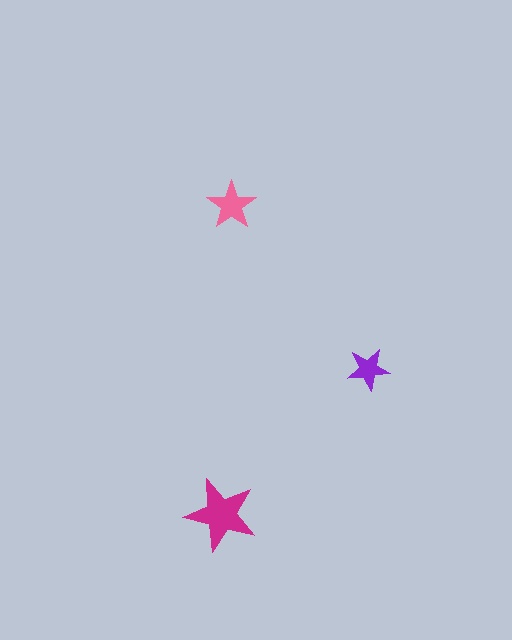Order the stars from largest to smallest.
the magenta one, the pink one, the purple one.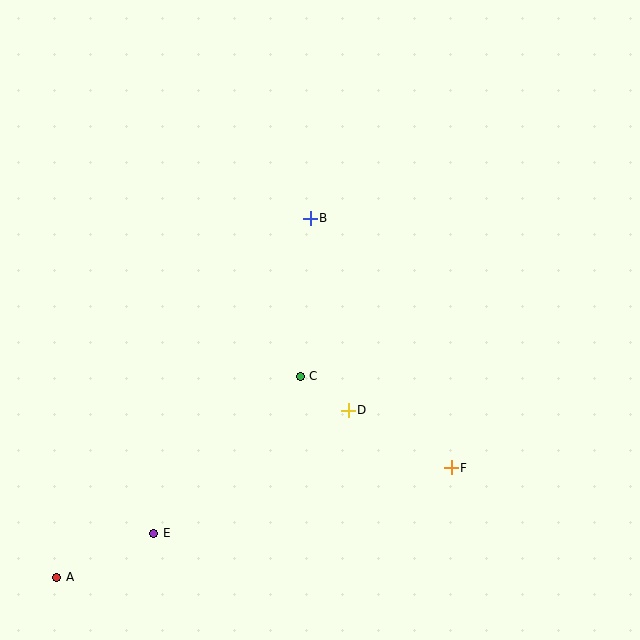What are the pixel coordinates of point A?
Point A is at (57, 577).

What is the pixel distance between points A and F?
The distance between A and F is 410 pixels.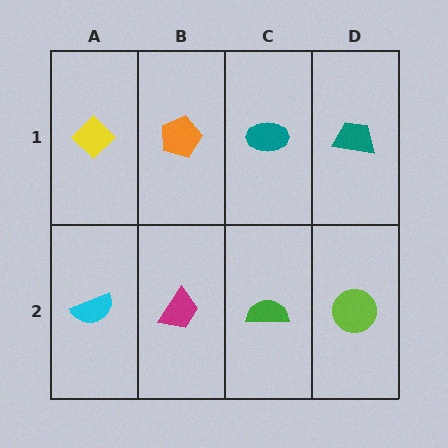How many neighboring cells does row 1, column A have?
2.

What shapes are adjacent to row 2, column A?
A yellow diamond (row 1, column A), a magenta trapezoid (row 2, column B).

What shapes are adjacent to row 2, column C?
A teal ellipse (row 1, column C), a magenta trapezoid (row 2, column B), a lime circle (row 2, column D).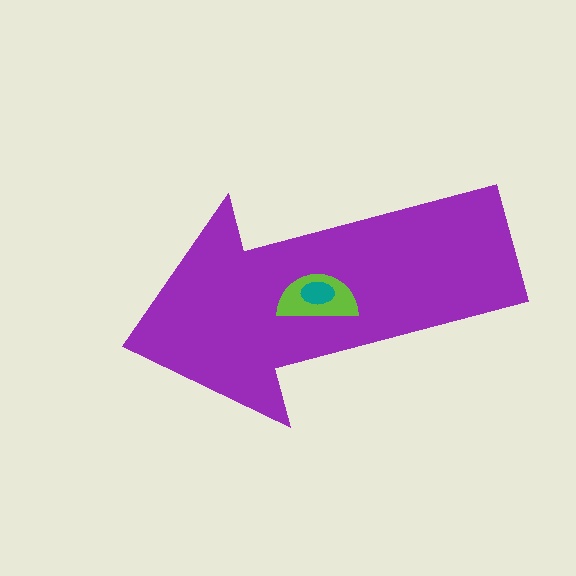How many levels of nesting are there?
3.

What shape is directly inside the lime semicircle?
The teal ellipse.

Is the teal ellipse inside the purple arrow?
Yes.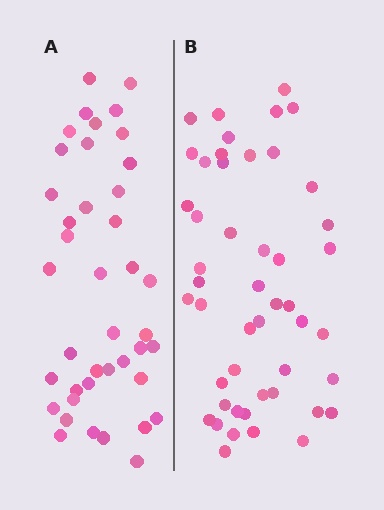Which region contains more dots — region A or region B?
Region B (the right region) has more dots.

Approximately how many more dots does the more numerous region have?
Region B has roughly 8 or so more dots than region A.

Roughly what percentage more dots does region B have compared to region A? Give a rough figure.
About 15% more.